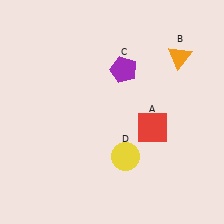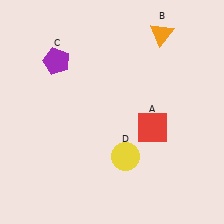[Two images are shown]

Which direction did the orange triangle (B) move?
The orange triangle (B) moved up.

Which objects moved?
The objects that moved are: the orange triangle (B), the purple pentagon (C).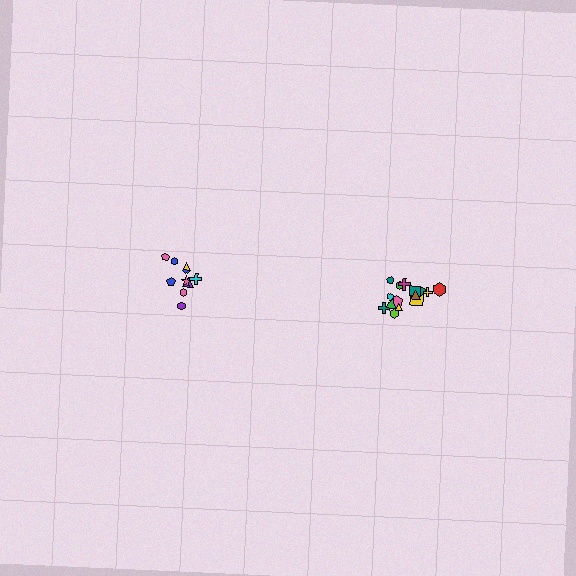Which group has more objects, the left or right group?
The right group.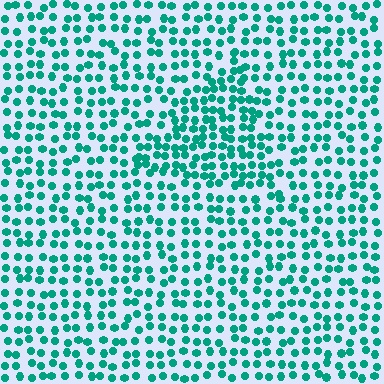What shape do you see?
I see a triangle.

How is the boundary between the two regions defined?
The boundary is defined by a change in element density (approximately 1.6x ratio). All elements are the same color, size, and shape.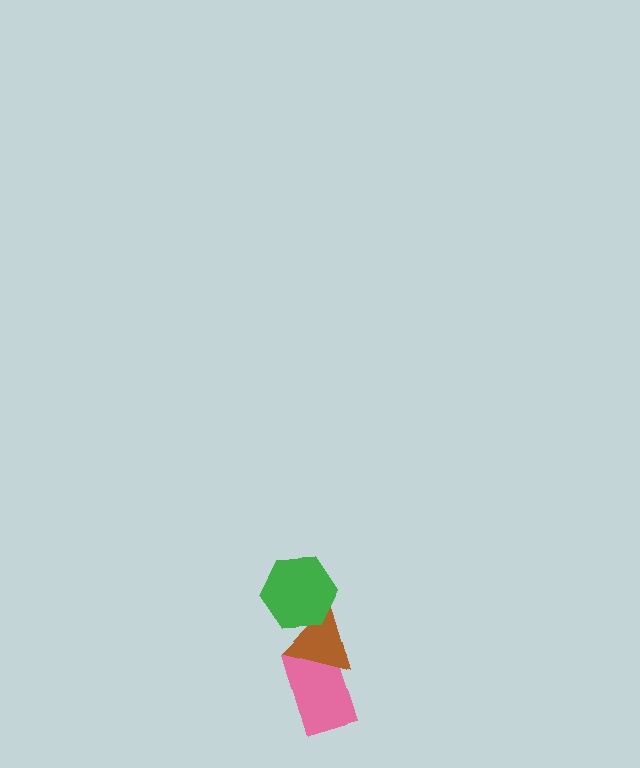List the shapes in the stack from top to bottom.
From top to bottom: the green hexagon, the brown triangle, the pink rectangle.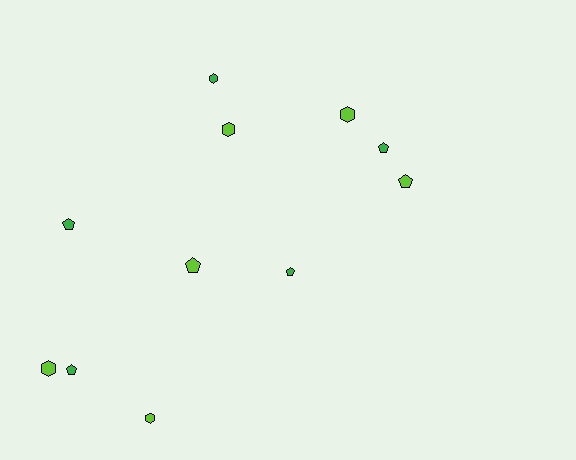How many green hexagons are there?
There is 1 green hexagon.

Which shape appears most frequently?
Pentagon, with 6 objects.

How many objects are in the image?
There are 11 objects.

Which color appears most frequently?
Lime, with 6 objects.